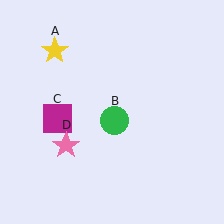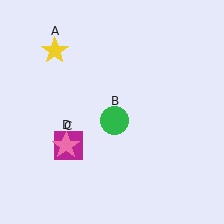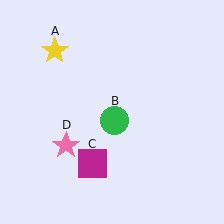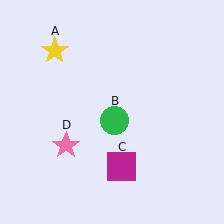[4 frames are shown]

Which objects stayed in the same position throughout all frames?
Yellow star (object A) and green circle (object B) and pink star (object D) remained stationary.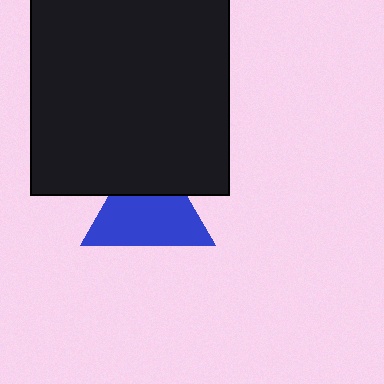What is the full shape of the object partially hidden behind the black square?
The partially hidden object is a blue triangle.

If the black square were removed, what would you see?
You would see the complete blue triangle.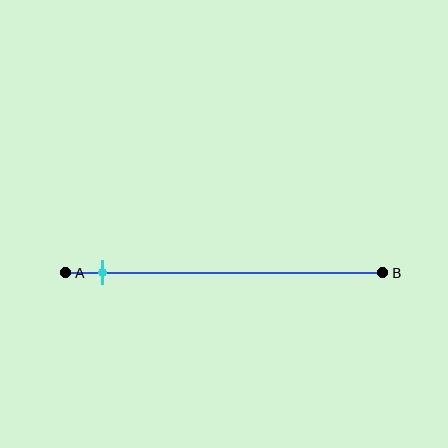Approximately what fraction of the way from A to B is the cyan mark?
The cyan mark is approximately 10% of the way from A to B.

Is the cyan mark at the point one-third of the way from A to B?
No, the mark is at about 10% from A, not at the 33% one-third point.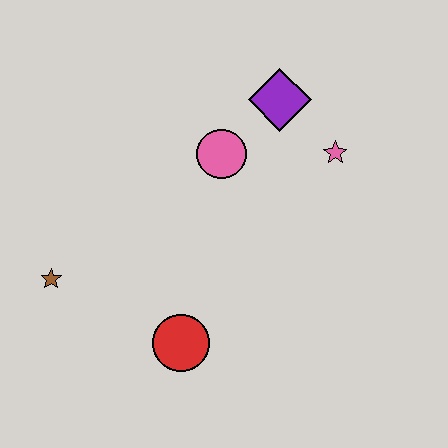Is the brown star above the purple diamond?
No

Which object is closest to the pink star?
The purple diamond is closest to the pink star.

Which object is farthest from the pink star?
The brown star is farthest from the pink star.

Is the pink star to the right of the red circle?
Yes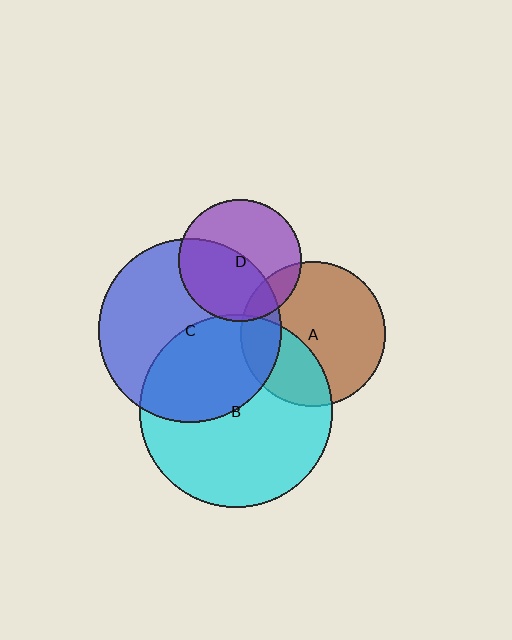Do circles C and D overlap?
Yes.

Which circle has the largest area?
Circle B (cyan).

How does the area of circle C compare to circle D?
Approximately 2.2 times.